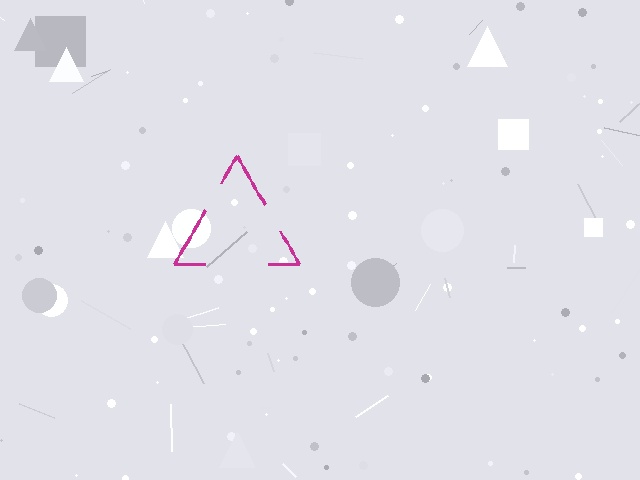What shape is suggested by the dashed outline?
The dashed outline suggests a triangle.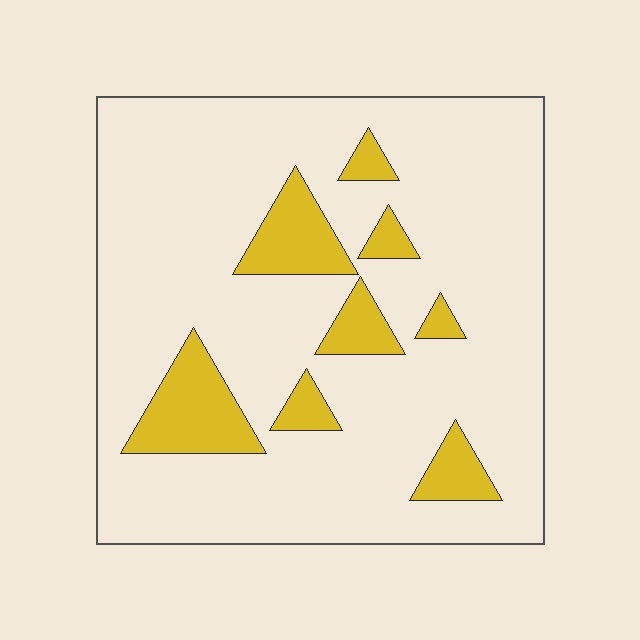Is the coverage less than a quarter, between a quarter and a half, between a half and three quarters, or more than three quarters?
Less than a quarter.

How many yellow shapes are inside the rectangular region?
8.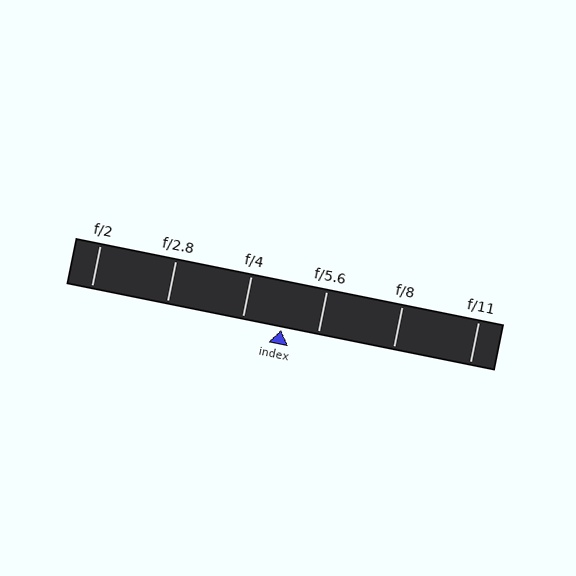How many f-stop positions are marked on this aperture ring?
There are 6 f-stop positions marked.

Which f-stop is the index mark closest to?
The index mark is closest to f/5.6.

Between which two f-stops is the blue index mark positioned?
The index mark is between f/4 and f/5.6.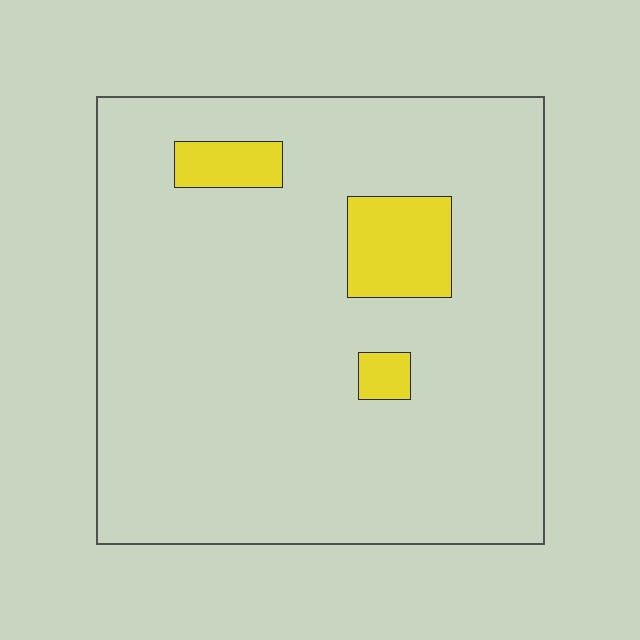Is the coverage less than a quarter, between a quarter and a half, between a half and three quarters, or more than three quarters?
Less than a quarter.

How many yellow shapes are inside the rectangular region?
3.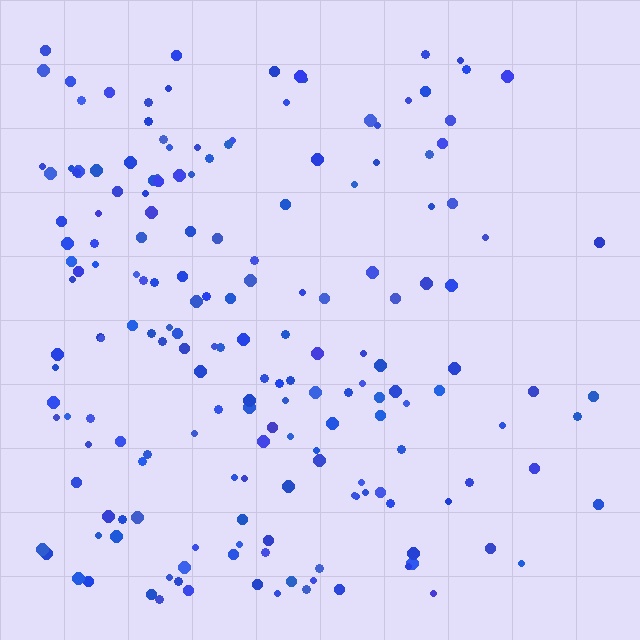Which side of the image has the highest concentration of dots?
The left.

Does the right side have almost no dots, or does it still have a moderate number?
Still a moderate number, just noticeably fewer than the left.